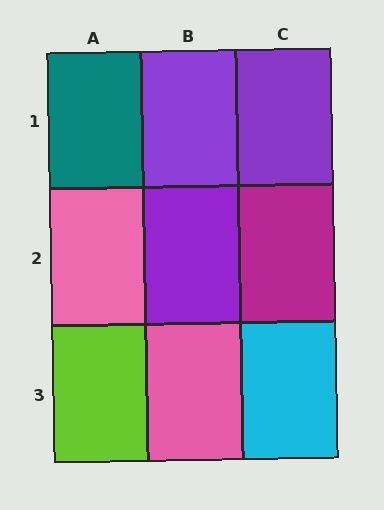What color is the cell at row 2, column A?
Pink.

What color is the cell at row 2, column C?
Magenta.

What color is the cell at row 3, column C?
Cyan.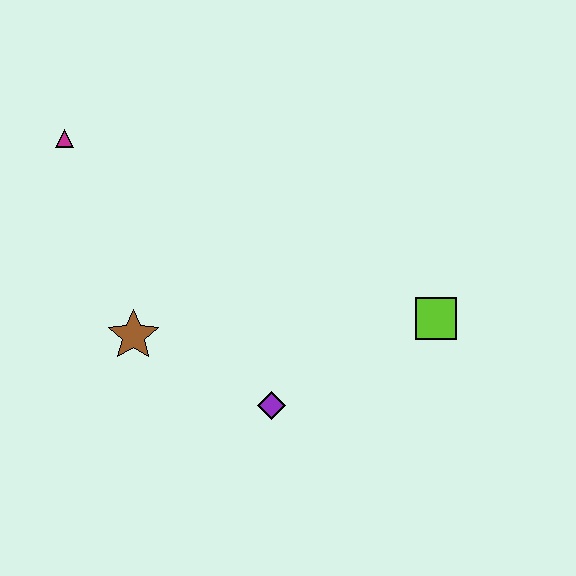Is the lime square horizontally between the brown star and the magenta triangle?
No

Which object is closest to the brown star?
The purple diamond is closest to the brown star.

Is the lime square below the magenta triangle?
Yes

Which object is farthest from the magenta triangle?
The lime square is farthest from the magenta triangle.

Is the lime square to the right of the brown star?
Yes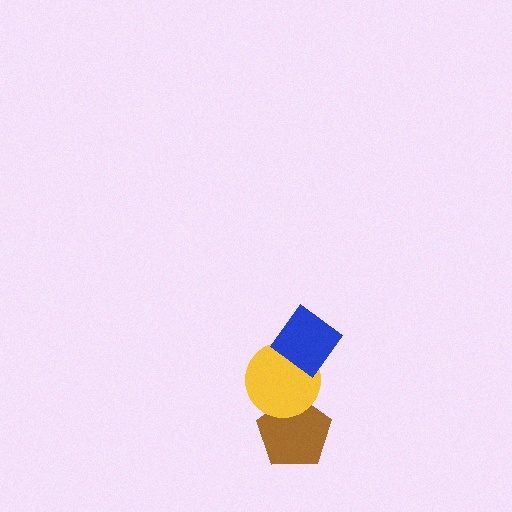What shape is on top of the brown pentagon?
The yellow circle is on top of the brown pentagon.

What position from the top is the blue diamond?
The blue diamond is 1st from the top.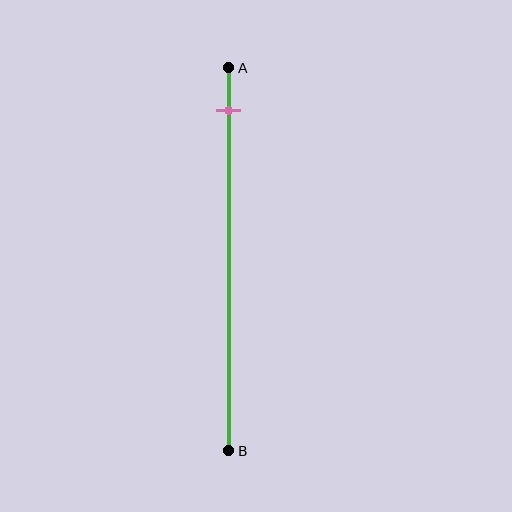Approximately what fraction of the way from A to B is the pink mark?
The pink mark is approximately 10% of the way from A to B.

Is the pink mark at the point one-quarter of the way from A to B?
No, the mark is at about 10% from A, not at the 25% one-quarter point.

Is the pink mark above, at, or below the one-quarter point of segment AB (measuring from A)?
The pink mark is above the one-quarter point of segment AB.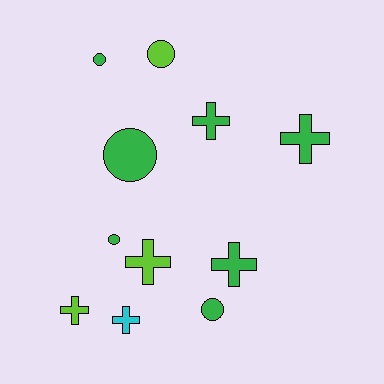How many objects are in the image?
There are 11 objects.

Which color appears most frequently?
Green, with 7 objects.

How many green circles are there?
There are 4 green circles.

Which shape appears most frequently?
Cross, with 6 objects.